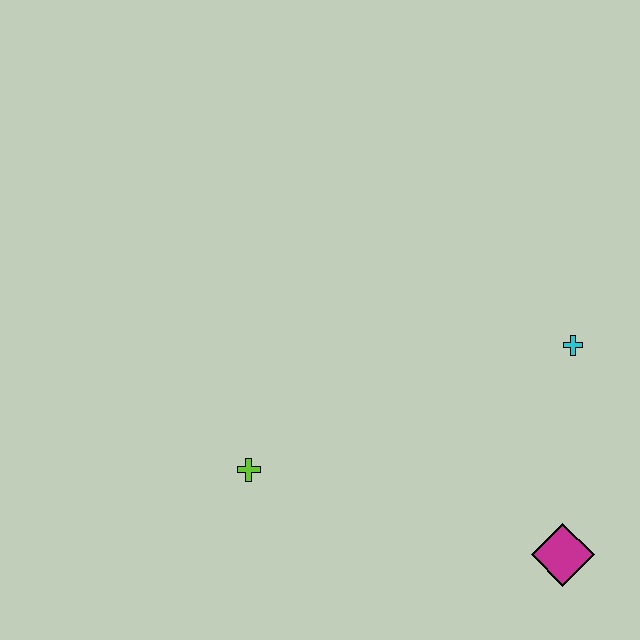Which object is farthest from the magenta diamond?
The lime cross is farthest from the magenta diamond.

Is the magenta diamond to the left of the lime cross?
No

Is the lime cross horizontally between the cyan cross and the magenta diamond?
No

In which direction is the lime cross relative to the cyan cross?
The lime cross is to the left of the cyan cross.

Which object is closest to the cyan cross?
The magenta diamond is closest to the cyan cross.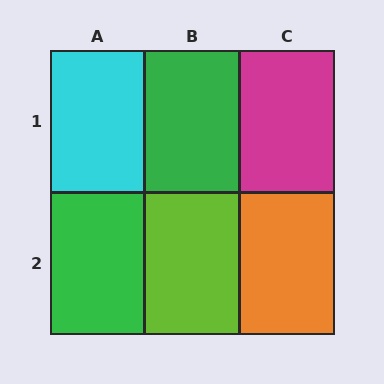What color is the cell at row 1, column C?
Magenta.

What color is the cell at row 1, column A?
Cyan.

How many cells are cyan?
1 cell is cyan.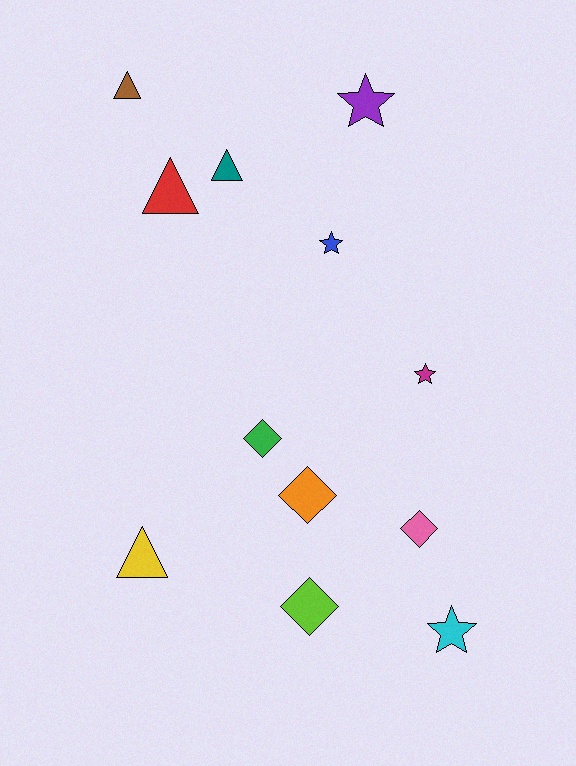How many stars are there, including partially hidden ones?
There are 4 stars.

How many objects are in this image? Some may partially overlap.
There are 12 objects.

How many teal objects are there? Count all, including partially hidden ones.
There is 1 teal object.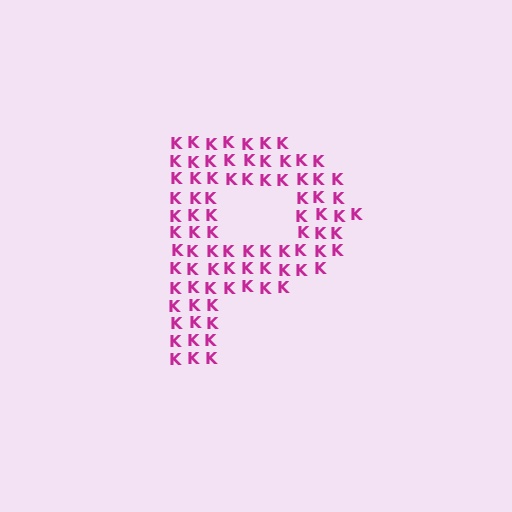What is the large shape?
The large shape is the letter P.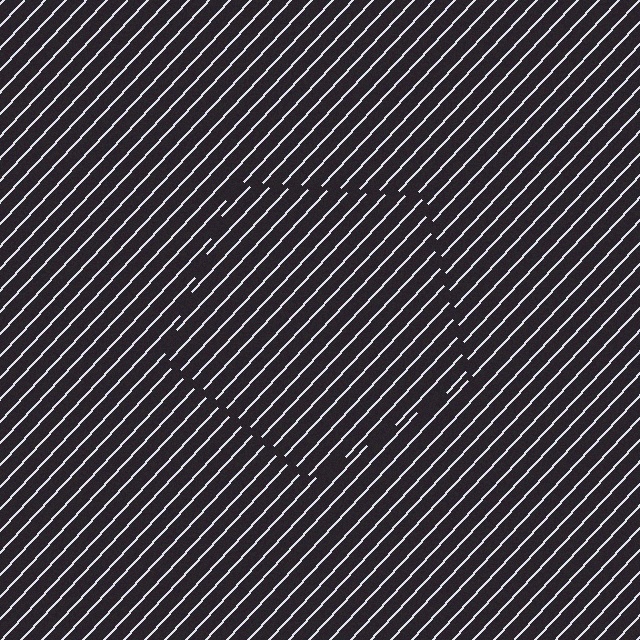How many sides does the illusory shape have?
5 sides — the line-ends trace a pentagon.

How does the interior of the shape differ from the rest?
The interior of the shape contains the same grating, shifted by half a period — the contour is defined by the phase discontinuity where line-ends from the inner and outer gratings abut.